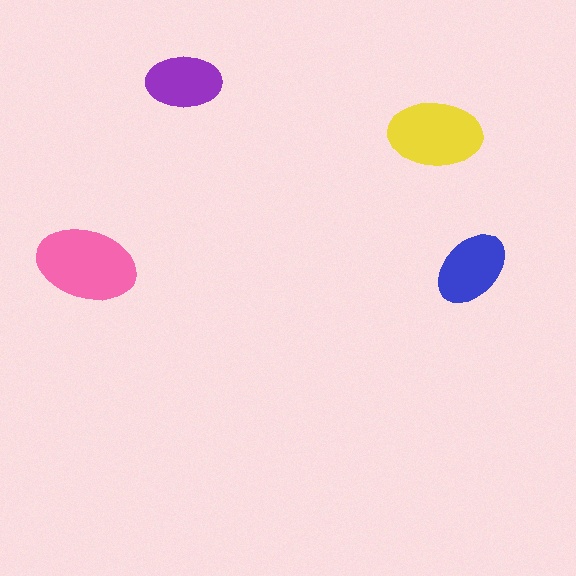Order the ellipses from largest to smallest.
the pink one, the yellow one, the blue one, the purple one.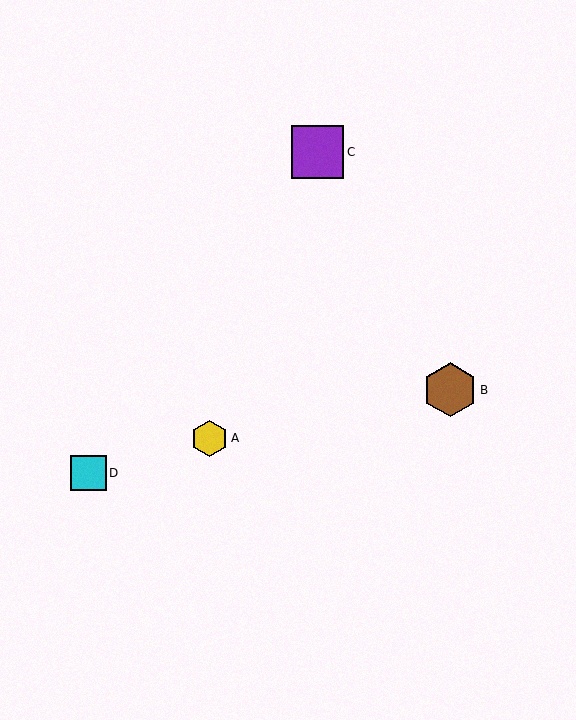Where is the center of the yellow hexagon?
The center of the yellow hexagon is at (210, 438).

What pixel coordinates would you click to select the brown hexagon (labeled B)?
Click at (450, 390) to select the brown hexagon B.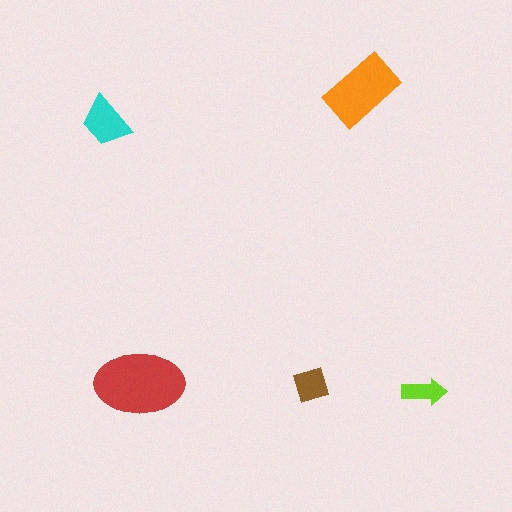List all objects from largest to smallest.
The red ellipse, the orange rectangle, the cyan trapezoid, the brown diamond, the lime arrow.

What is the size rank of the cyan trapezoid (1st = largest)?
3rd.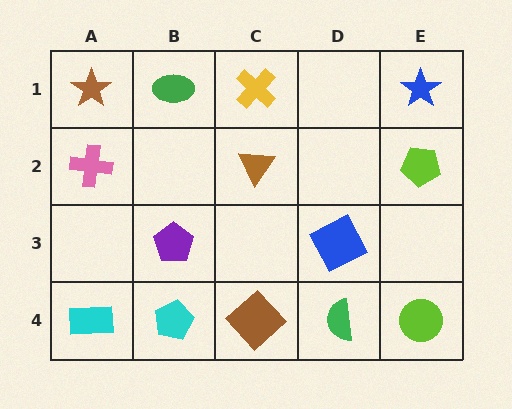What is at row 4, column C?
A brown diamond.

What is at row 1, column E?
A blue star.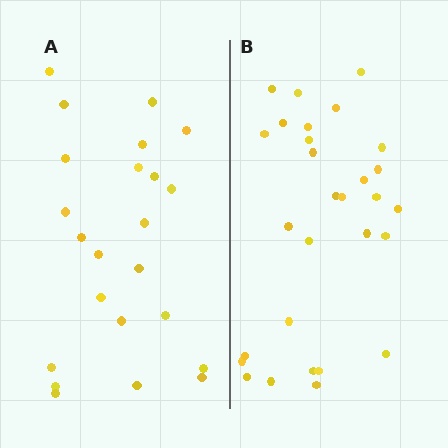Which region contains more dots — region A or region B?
Region B (the right region) has more dots.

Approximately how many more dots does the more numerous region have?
Region B has about 6 more dots than region A.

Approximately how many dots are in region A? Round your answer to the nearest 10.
About 20 dots. (The exact count is 23, which rounds to 20.)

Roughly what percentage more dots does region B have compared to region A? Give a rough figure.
About 25% more.